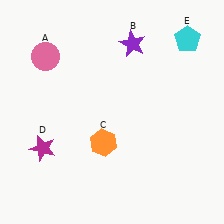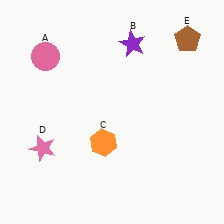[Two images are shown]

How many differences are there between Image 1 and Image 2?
There are 2 differences between the two images.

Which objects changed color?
D changed from magenta to pink. E changed from cyan to brown.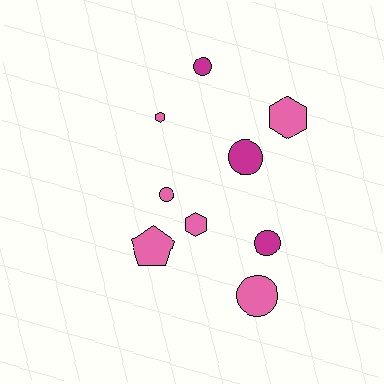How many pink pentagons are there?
There is 1 pink pentagon.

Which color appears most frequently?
Pink, with 6 objects.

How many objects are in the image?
There are 9 objects.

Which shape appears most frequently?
Circle, with 5 objects.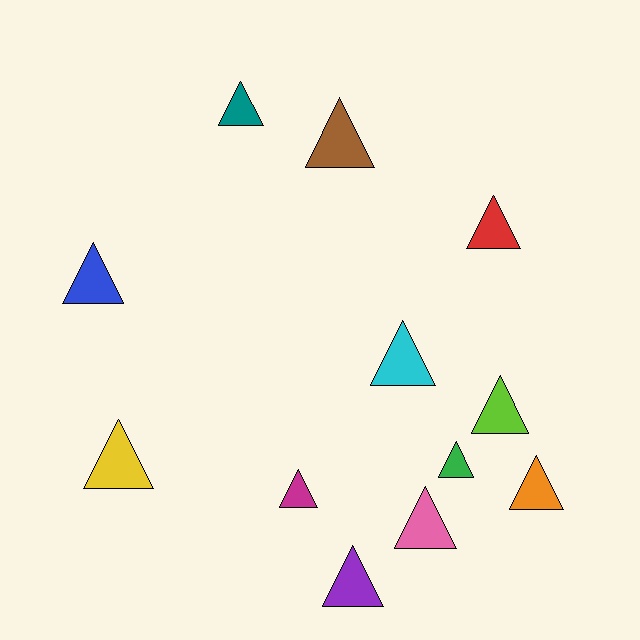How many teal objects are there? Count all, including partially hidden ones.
There is 1 teal object.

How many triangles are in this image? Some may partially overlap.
There are 12 triangles.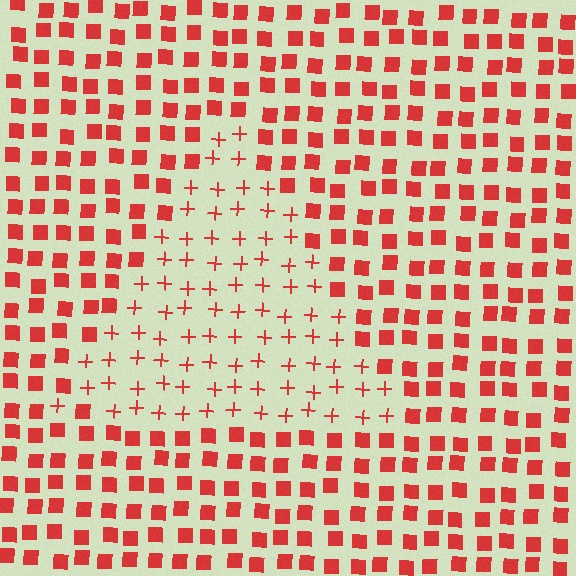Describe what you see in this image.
The image is filled with small red elements arranged in a uniform grid. A triangle-shaped region contains plus signs, while the surrounding area contains squares. The boundary is defined purely by the change in element shape.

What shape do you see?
I see a triangle.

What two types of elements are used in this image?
The image uses plus signs inside the triangle region and squares outside it.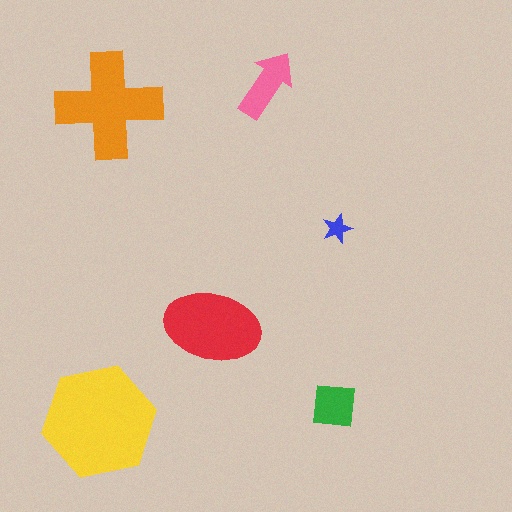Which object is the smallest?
The blue star.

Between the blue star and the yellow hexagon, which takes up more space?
The yellow hexagon.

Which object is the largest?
The yellow hexagon.